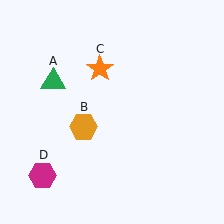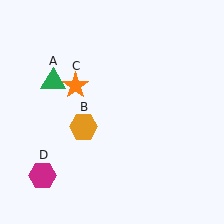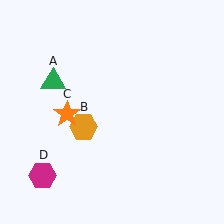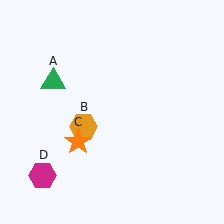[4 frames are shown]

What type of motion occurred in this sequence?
The orange star (object C) rotated counterclockwise around the center of the scene.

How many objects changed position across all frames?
1 object changed position: orange star (object C).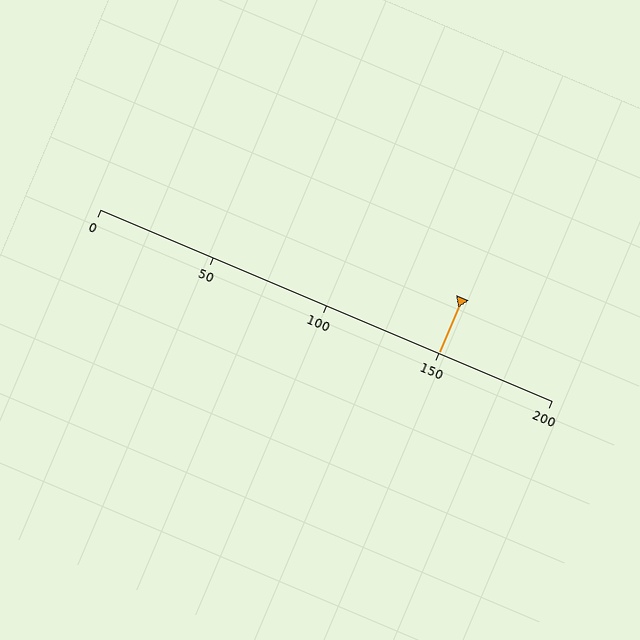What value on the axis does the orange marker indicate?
The marker indicates approximately 150.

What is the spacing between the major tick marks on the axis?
The major ticks are spaced 50 apart.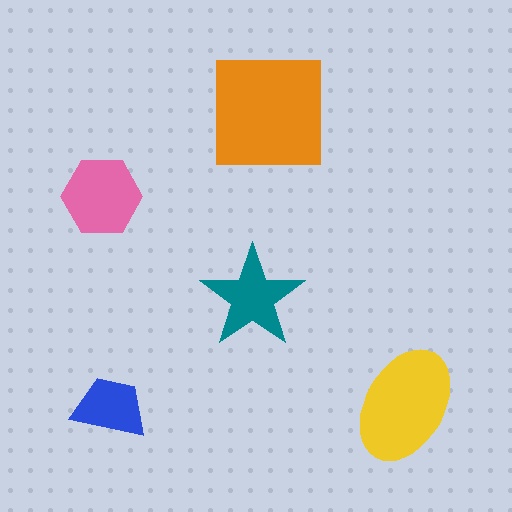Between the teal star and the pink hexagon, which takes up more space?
The pink hexagon.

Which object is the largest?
The orange square.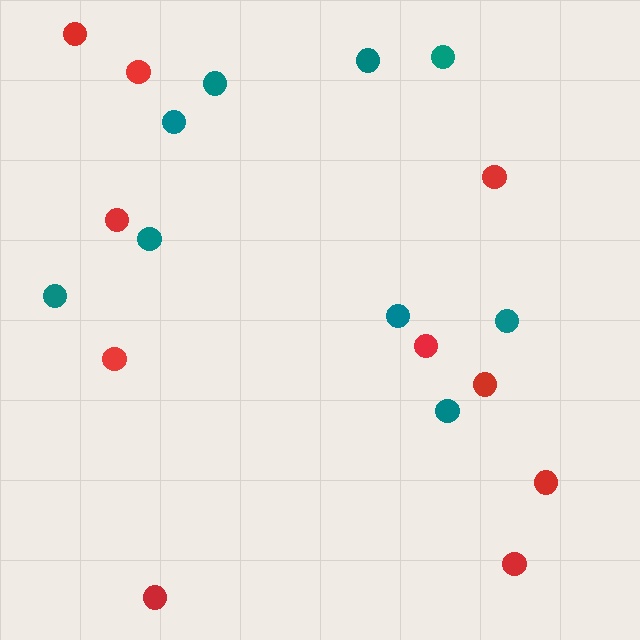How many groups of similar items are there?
There are 2 groups: one group of red circles (10) and one group of teal circles (9).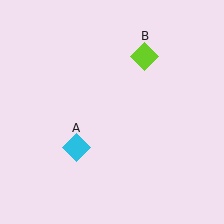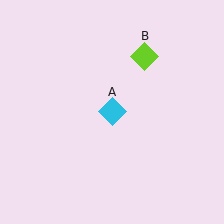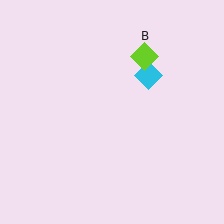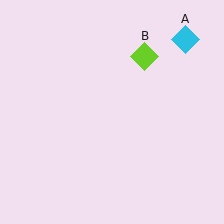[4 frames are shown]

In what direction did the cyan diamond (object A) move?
The cyan diamond (object A) moved up and to the right.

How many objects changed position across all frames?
1 object changed position: cyan diamond (object A).